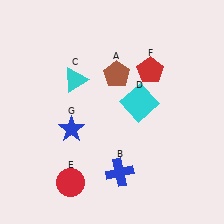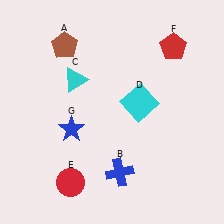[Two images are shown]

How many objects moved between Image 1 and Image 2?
2 objects moved between the two images.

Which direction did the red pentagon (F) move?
The red pentagon (F) moved up.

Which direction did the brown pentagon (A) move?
The brown pentagon (A) moved left.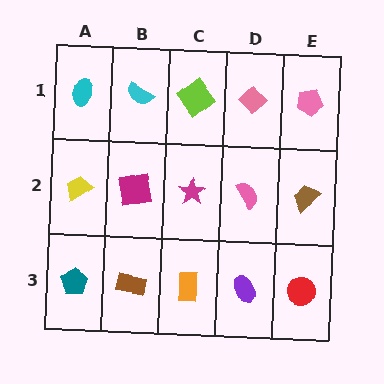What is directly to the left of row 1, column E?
A pink diamond.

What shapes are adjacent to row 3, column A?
A yellow trapezoid (row 2, column A), a brown rectangle (row 3, column B).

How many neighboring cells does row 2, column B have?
4.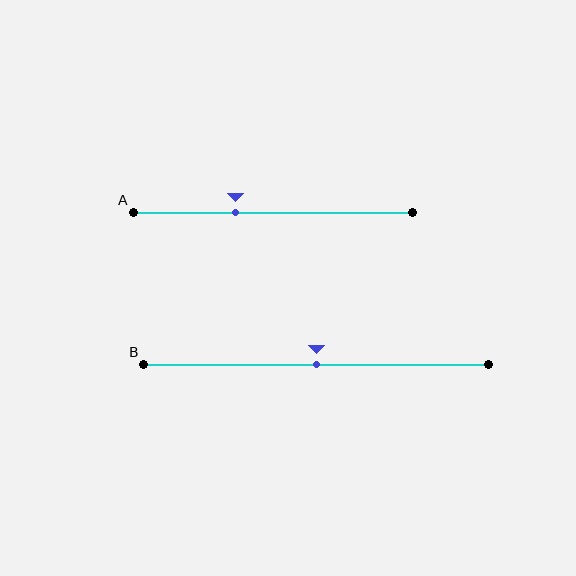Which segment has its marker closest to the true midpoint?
Segment B has its marker closest to the true midpoint.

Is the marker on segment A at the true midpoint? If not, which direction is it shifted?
No, the marker on segment A is shifted to the left by about 13% of the segment length.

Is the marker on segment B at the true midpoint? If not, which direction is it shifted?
Yes, the marker on segment B is at the true midpoint.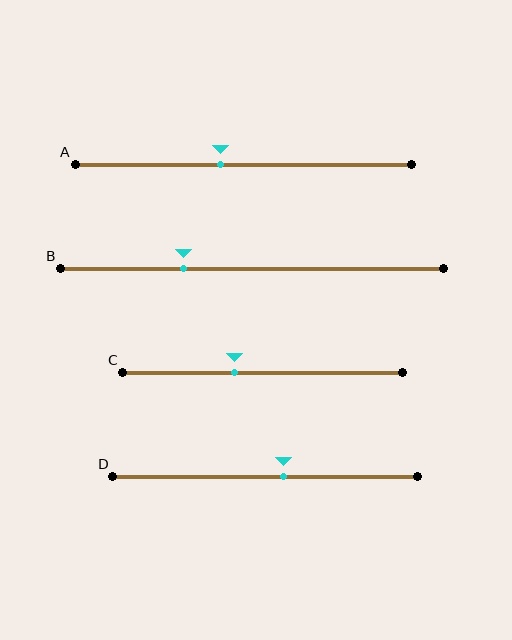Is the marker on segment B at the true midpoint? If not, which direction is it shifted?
No, the marker on segment B is shifted to the left by about 18% of the segment length.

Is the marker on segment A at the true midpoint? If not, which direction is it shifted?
No, the marker on segment A is shifted to the left by about 7% of the segment length.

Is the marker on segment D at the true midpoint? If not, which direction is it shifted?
No, the marker on segment D is shifted to the right by about 6% of the segment length.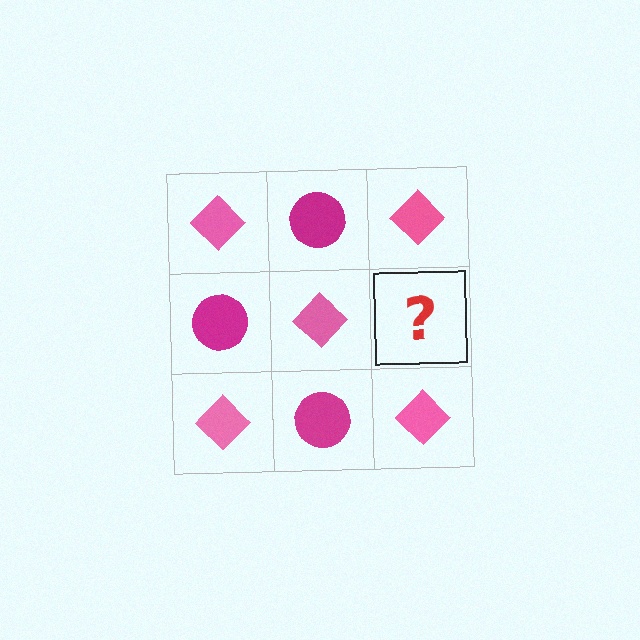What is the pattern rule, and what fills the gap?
The rule is that it alternates pink diamond and magenta circle in a checkerboard pattern. The gap should be filled with a magenta circle.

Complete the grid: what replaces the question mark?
The question mark should be replaced with a magenta circle.